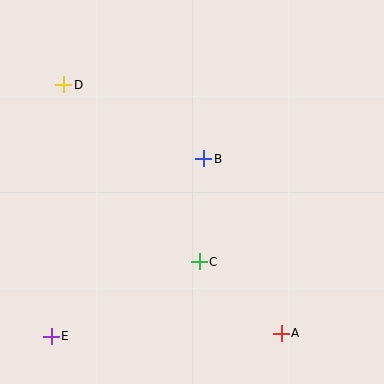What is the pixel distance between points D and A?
The distance between D and A is 330 pixels.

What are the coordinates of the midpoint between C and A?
The midpoint between C and A is at (240, 297).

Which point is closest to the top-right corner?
Point B is closest to the top-right corner.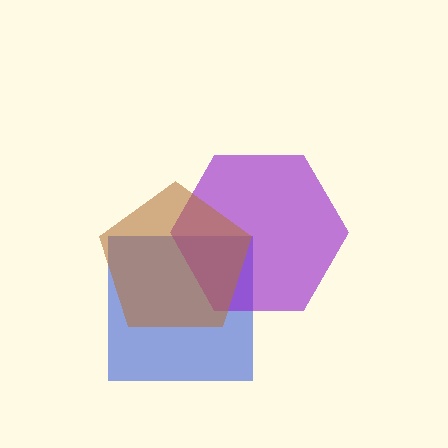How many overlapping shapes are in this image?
There are 3 overlapping shapes in the image.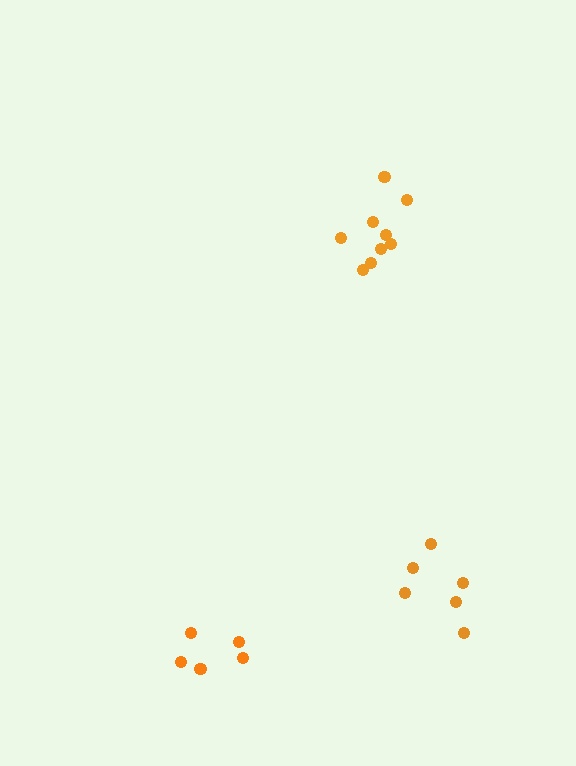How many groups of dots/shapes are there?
There are 3 groups.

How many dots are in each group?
Group 1: 6 dots, Group 2: 9 dots, Group 3: 5 dots (20 total).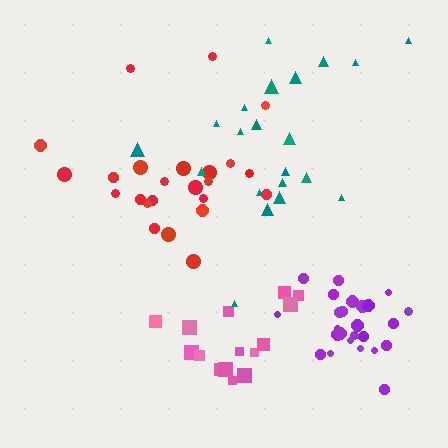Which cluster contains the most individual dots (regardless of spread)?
Purple (26).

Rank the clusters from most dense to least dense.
purple, red, pink, teal.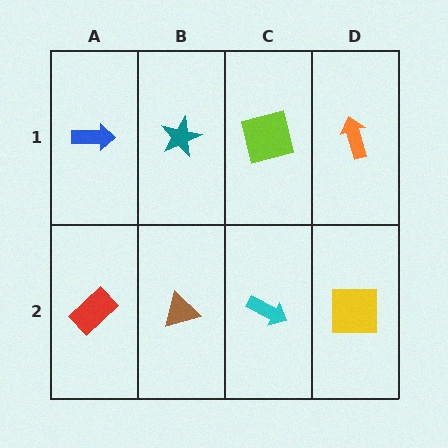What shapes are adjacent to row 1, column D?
A yellow square (row 2, column D), a lime square (row 1, column C).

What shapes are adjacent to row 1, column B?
A brown triangle (row 2, column B), a blue arrow (row 1, column A), a lime square (row 1, column C).